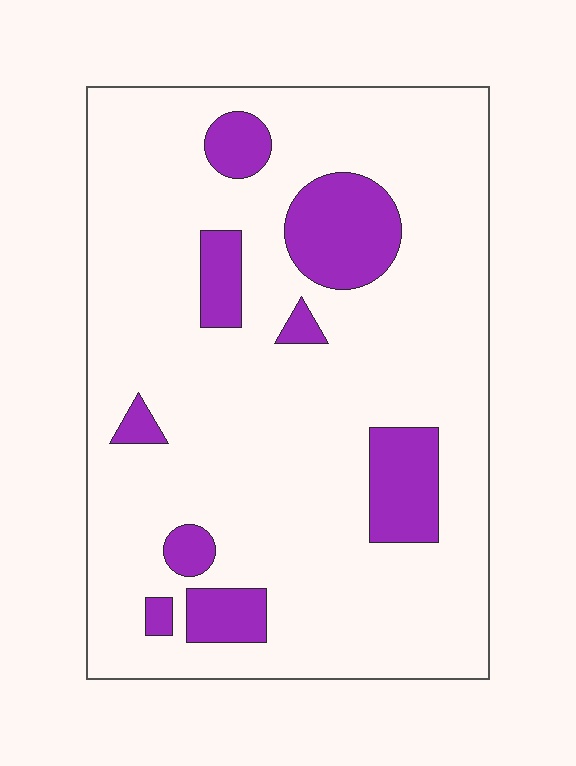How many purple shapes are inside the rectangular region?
9.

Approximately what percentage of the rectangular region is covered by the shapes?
Approximately 15%.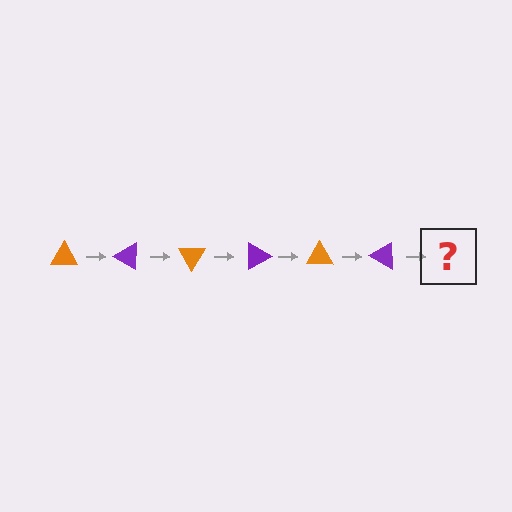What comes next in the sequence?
The next element should be an orange triangle, rotated 180 degrees from the start.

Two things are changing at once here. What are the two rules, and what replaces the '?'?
The two rules are that it rotates 30 degrees each step and the color cycles through orange and purple. The '?' should be an orange triangle, rotated 180 degrees from the start.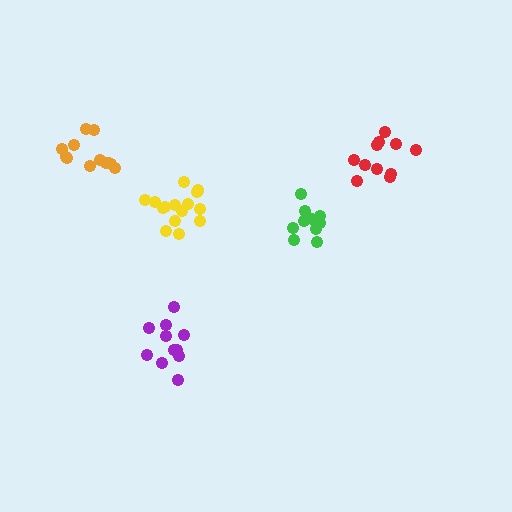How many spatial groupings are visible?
There are 5 spatial groupings.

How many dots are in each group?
Group 1: 12 dots, Group 2: 16 dots, Group 3: 11 dots, Group 4: 11 dots, Group 5: 10 dots (60 total).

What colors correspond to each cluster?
The clusters are colored: orange, yellow, red, purple, green.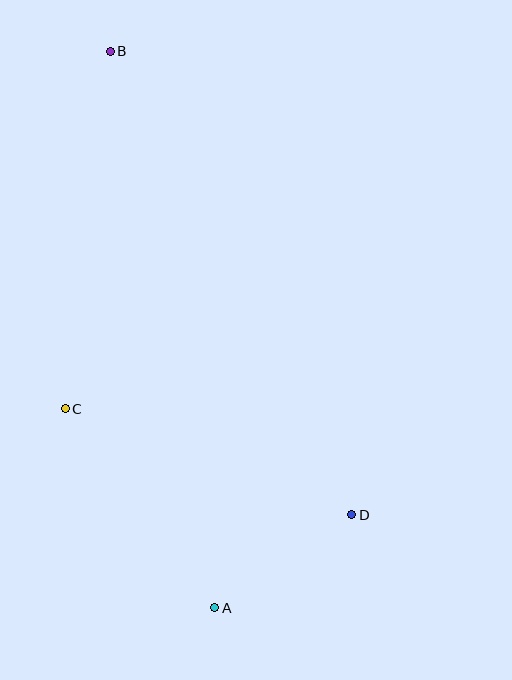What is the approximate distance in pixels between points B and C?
The distance between B and C is approximately 360 pixels.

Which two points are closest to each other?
Points A and D are closest to each other.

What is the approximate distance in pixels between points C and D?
The distance between C and D is approximately 306 pixels.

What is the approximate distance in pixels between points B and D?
The distance between B and D is approximately 523 pixels.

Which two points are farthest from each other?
Points A and B are farthest from each other.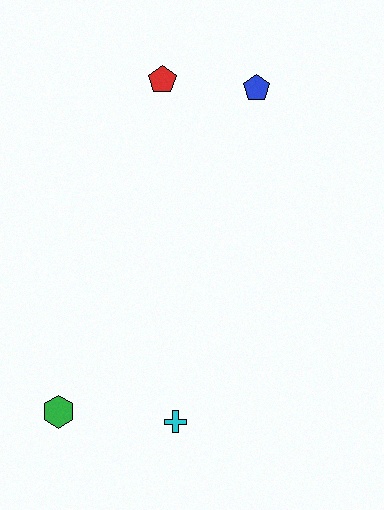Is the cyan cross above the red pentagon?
No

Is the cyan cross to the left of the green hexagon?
No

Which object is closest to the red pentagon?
The blue pentagon is closest to the red pentagon.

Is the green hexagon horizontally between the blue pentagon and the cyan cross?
No